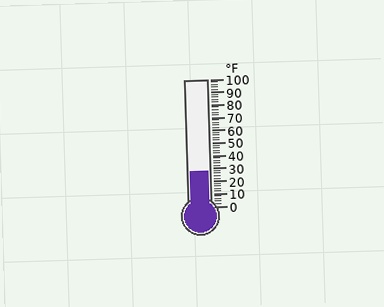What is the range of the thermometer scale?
The thermometer scale ranges from 0°F to 100°F.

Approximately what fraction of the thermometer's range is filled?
The thermometer is filled to approximately 30% of its range.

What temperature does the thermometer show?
The thermometer shows approximately 28°F.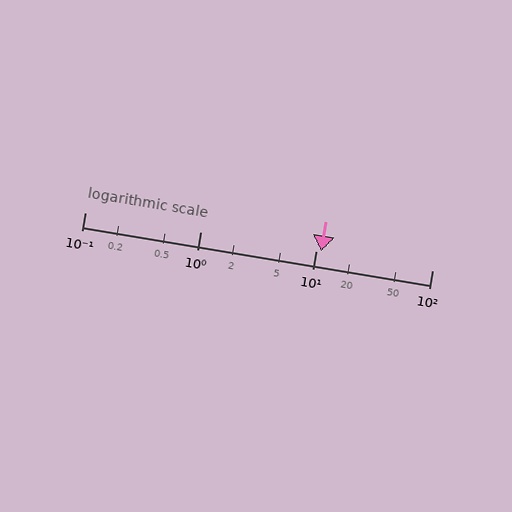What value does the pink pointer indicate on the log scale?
The pointer indicates approximately 11.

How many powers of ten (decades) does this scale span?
The scale spans 3 decades, from 0.1 to 100.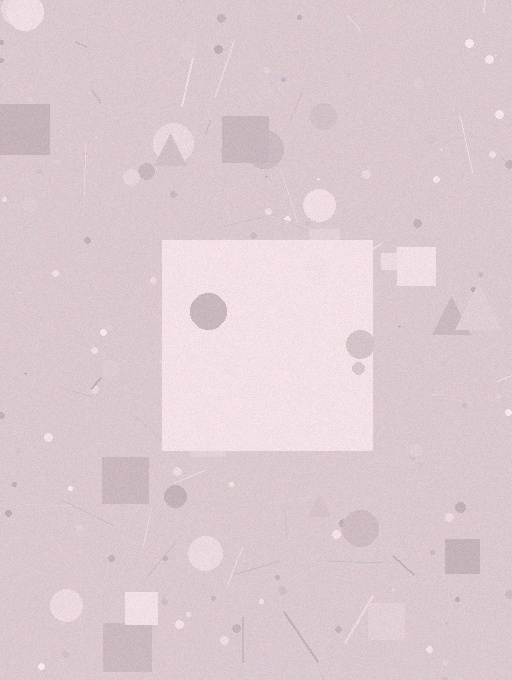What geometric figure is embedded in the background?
A square is embedded in the background.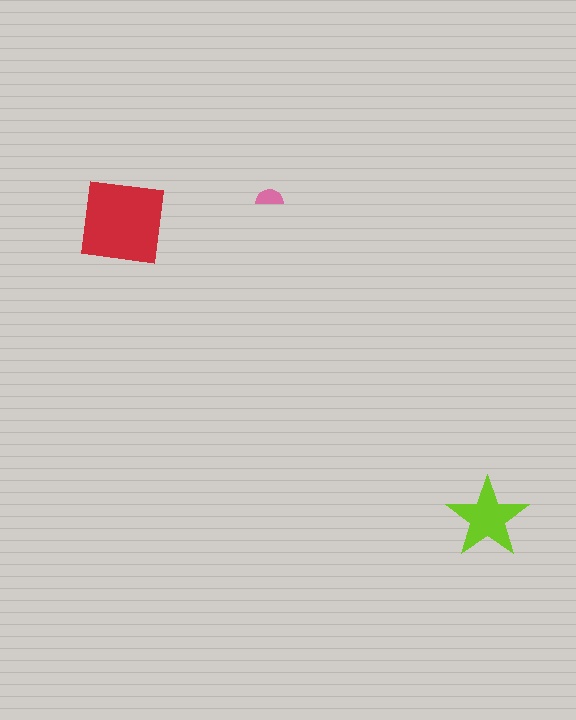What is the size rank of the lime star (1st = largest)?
2nd.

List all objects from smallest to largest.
The pink semicircle, the lime star, the red square.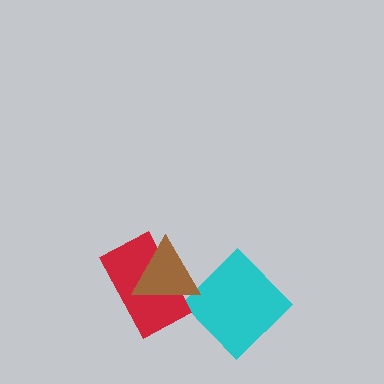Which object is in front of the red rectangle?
The brown triangle is in front of the red rectangle.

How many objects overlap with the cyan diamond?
0 objects overlap with the cyan diamond.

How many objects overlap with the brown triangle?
1 object overlaps with the brown triangle.